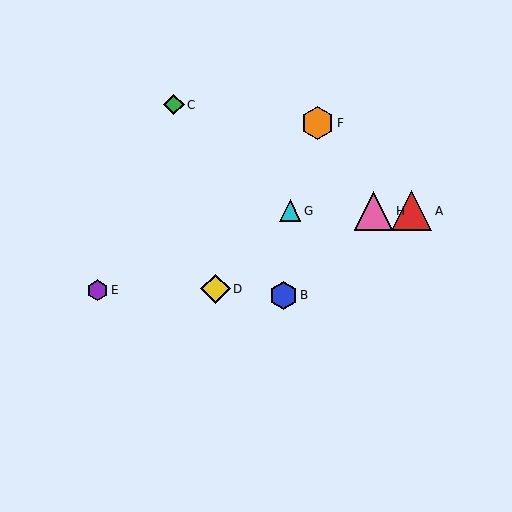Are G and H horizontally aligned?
Yes, both are at y≈211.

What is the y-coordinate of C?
Object C is at y≈105.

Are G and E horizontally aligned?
No, G is at y≈211 and E is at y≈290.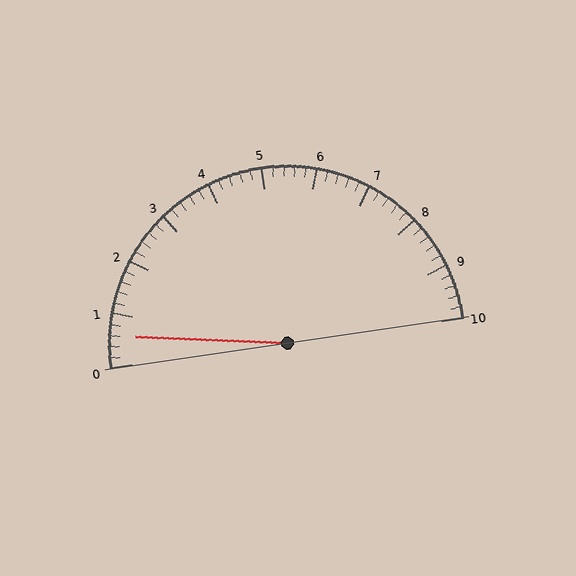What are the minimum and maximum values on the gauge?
The gauge ranges from 0 to 10.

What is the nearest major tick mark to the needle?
The nearest major tick mark is 1.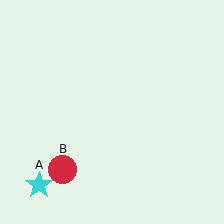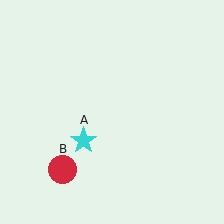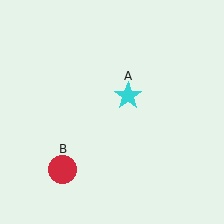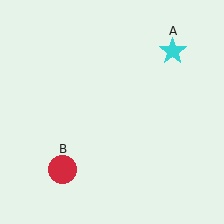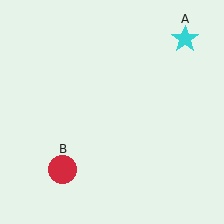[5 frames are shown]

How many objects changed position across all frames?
1 object changed position: cyan star (object A).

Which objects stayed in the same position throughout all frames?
Red circle (object B) remained stationary.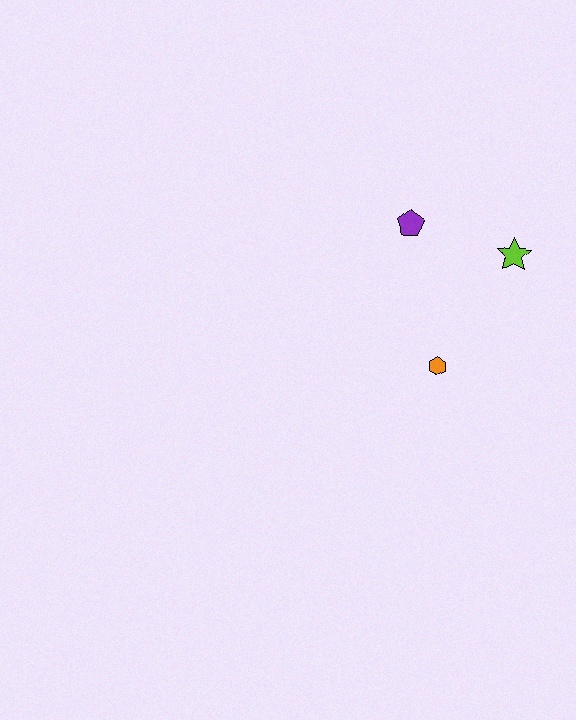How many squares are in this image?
There are no squares.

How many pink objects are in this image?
There are no pink objects.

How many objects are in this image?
There are 3 objects.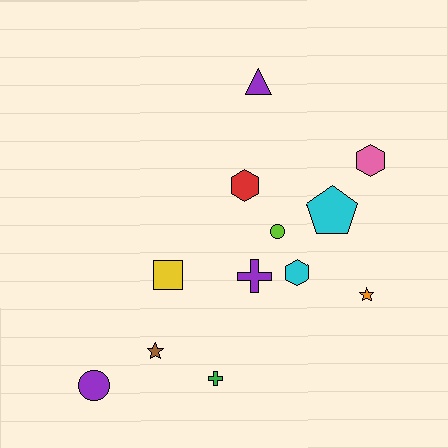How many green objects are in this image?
There is 1 green object.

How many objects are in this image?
There are 12 objects.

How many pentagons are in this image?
There is 1 pentagon.